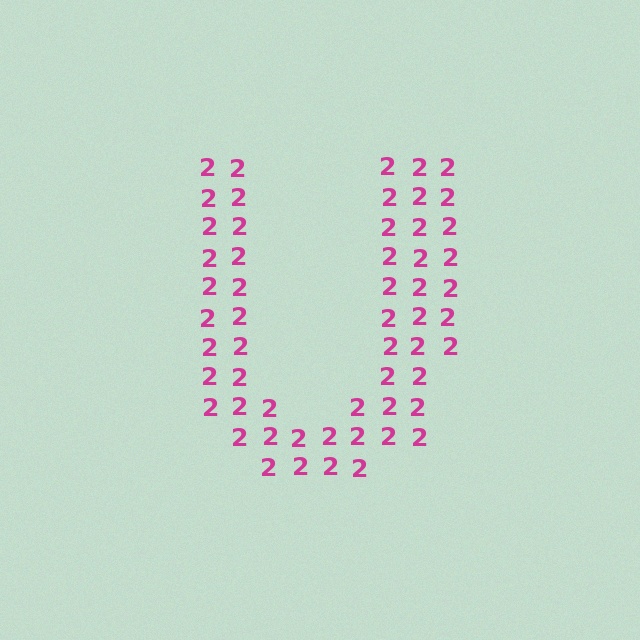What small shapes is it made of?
It is made of small digit 2's.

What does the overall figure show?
The overall figure shows the letter U.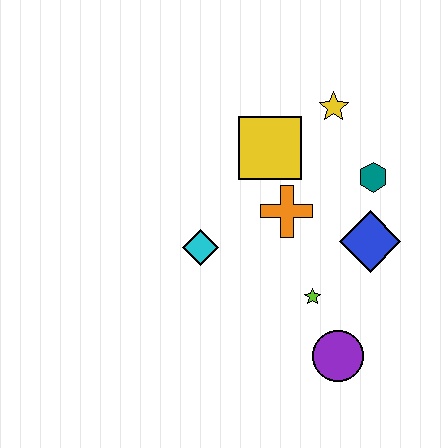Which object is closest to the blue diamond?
The teal hexagon is closest to the blue diamond.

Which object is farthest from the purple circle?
The yellow star is farthest from the purple circle.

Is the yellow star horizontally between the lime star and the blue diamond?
Yes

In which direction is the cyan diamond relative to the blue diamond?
The cyan diamond is to the left of the blue diamond.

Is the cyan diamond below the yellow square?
Yes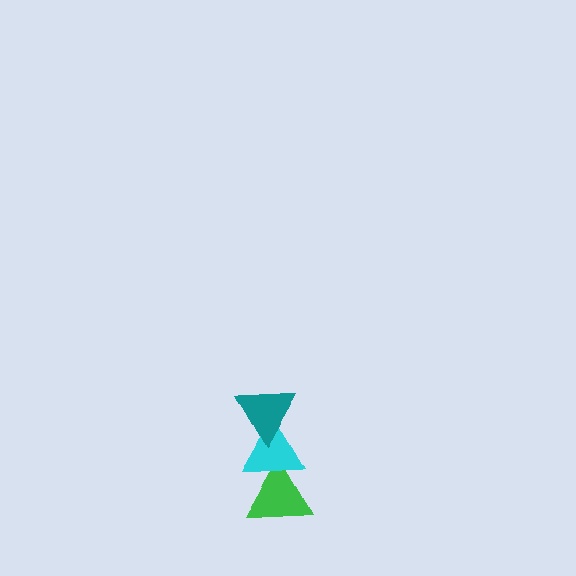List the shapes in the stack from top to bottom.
From top to bottom: the teal triangle, the cyan triangle, the green triangle.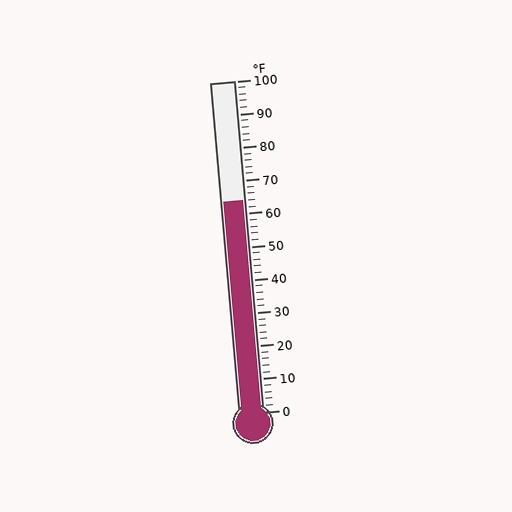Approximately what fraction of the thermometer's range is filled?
The thermometer is filled to approximately 65% of its range.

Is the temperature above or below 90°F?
The temperature is below 90°F.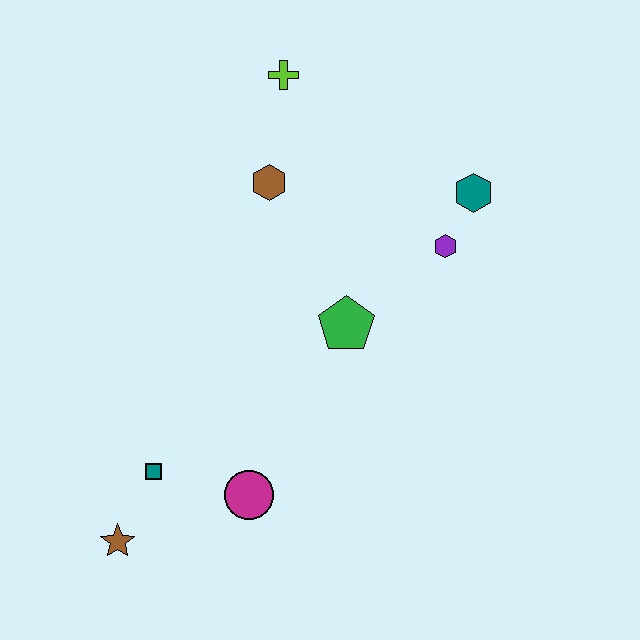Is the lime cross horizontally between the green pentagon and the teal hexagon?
No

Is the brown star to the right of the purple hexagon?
No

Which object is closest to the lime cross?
The brown hexagon is closest to the lime cross.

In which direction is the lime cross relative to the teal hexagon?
The lime cross is to the left of the teal hexagon.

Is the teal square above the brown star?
Yes